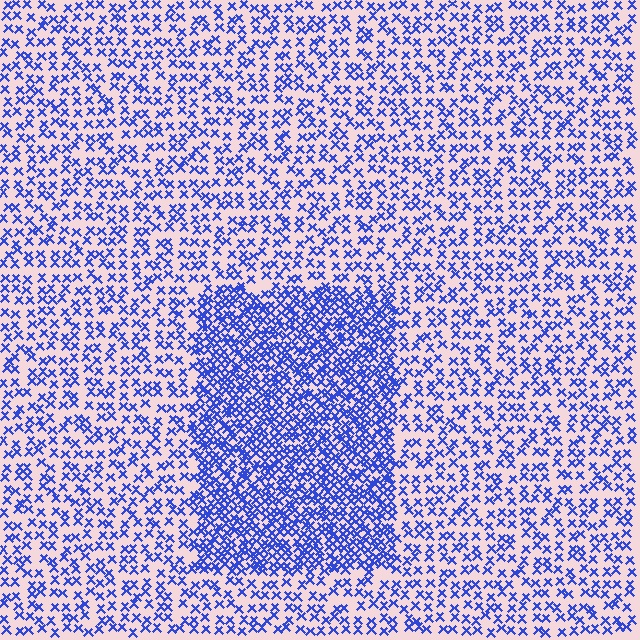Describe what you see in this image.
The image contains small blue elements arranged at two different densities. A rectangle-shaped region is visible where the elements are more densely packed than the surrounding area.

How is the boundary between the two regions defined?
The boundary is defined by a change in element density (approximately 2.2x ratio). All elements are the same color, size, and shape.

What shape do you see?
I see a rectangle.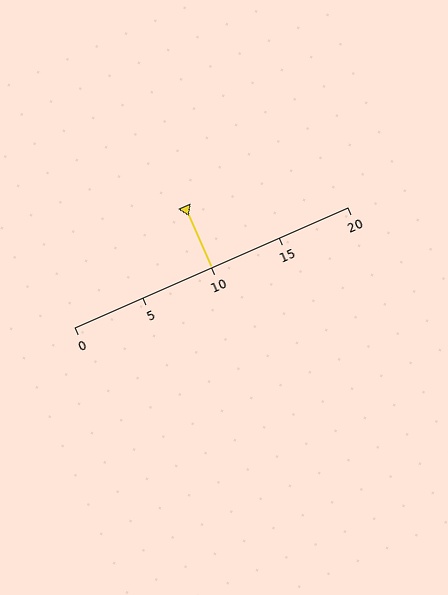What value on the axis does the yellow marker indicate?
The marker indicates approximately 10.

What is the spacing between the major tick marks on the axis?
The major ticks are spaced 5 apart.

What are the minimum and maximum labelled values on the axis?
The axis runs from 0 to 20.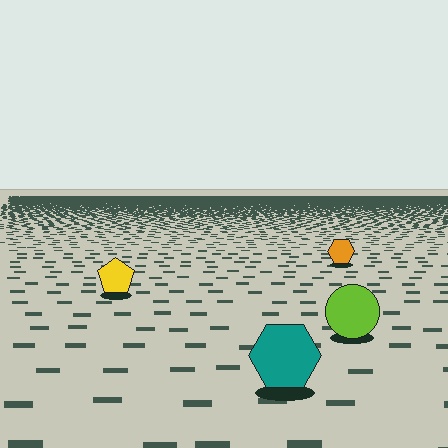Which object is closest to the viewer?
The teal hexagon is closest. The texture marks near it are larger and more spread out.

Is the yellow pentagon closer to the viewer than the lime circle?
No. The lime circle is closer — you can tell from the texture gradient: the ground texture is coarser near it.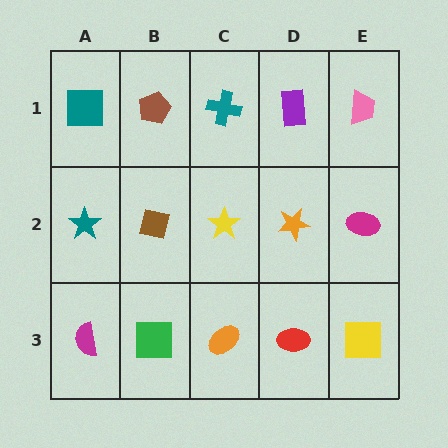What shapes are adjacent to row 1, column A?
A teal star (row 2, column A), a brown pentagon (row 1, column B).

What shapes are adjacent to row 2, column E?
A pink trapezoid (row 1, column E), a yellow square (row 3, column E), an orange star (row 2, column D).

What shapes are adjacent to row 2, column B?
A brown pentagon (row 1, column B), a green square (row 3, column B), a teal star (row 2, column A), a yellow star (row 2, column C).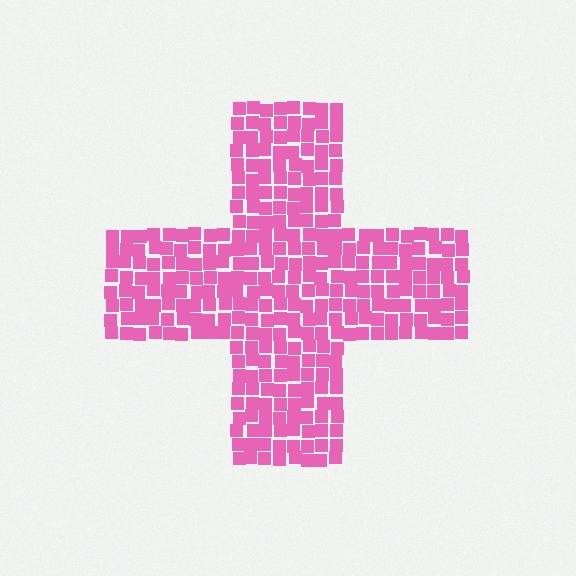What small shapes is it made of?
It is made of small squares.